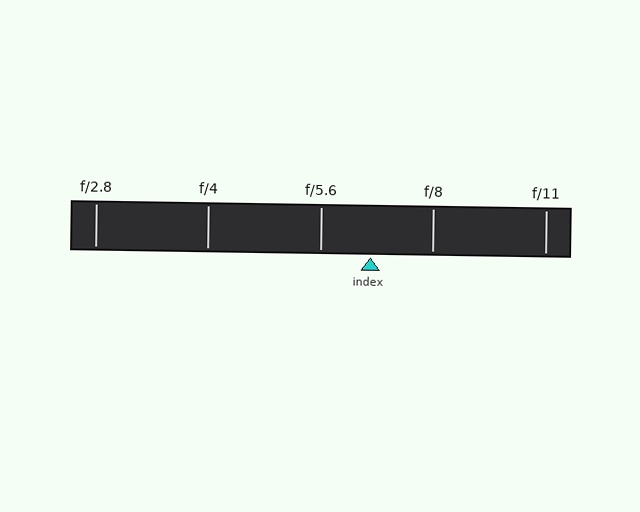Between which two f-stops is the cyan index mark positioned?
The index mark is between f/5.6 and f/8.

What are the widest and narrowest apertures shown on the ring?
The widest aperture shown is f/2.8 and the narrowest is f/11.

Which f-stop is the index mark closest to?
The index mark is closest to f/5.6.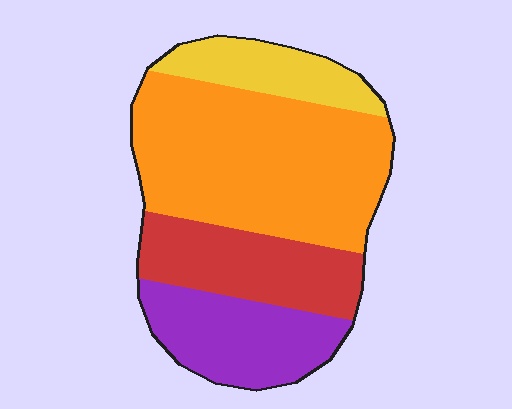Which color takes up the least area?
Yellow, at roughly 15%.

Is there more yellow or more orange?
Orange.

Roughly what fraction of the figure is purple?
Purple takes up about one fifth (1/5) of the figure.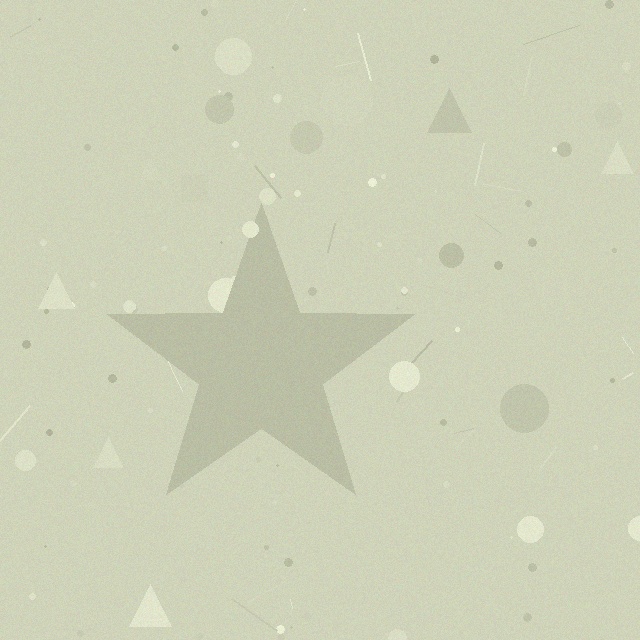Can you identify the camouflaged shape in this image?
The camouflaged shape is a star.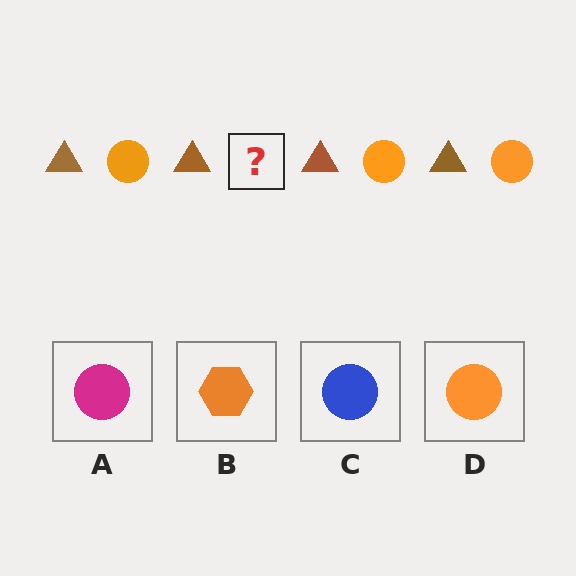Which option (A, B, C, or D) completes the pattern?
D.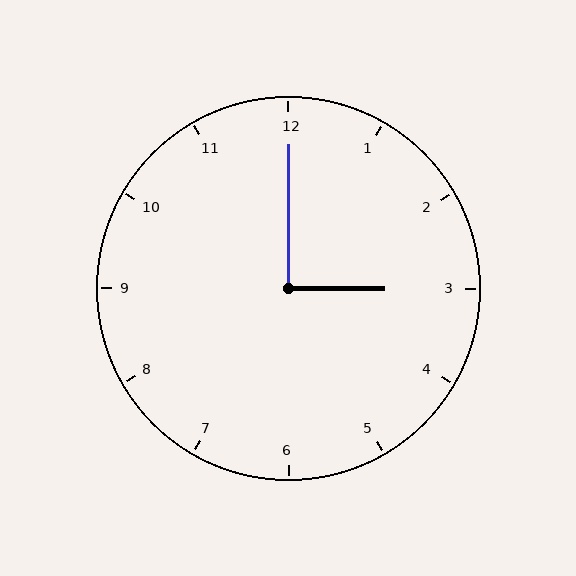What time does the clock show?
3:00.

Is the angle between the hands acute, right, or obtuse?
It is right.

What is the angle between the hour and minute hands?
Approximately 90 degrees.